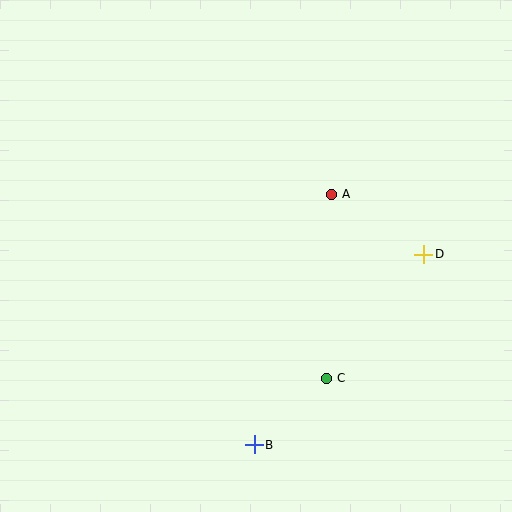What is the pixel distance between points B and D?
The distance between B and D is 255 pixels.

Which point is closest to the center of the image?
Point A at (331, 194) is closest to the center.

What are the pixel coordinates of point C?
Point C is at (326, 378).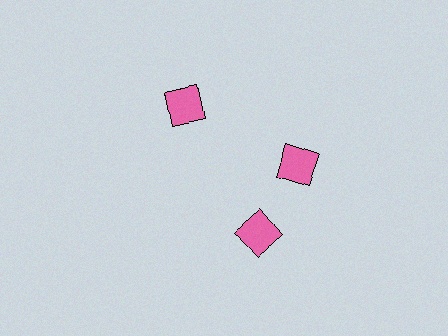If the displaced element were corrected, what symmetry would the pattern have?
It would have 3-fold rotational symmetry — the pattern would map onto itself every 120 degrees.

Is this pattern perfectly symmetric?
No. The 3 pink diamonds are arranged in a ring, but one element near the 7 o'clock position is rotated out of alignment along the ring, breaking the 3-fold rotational symmetry.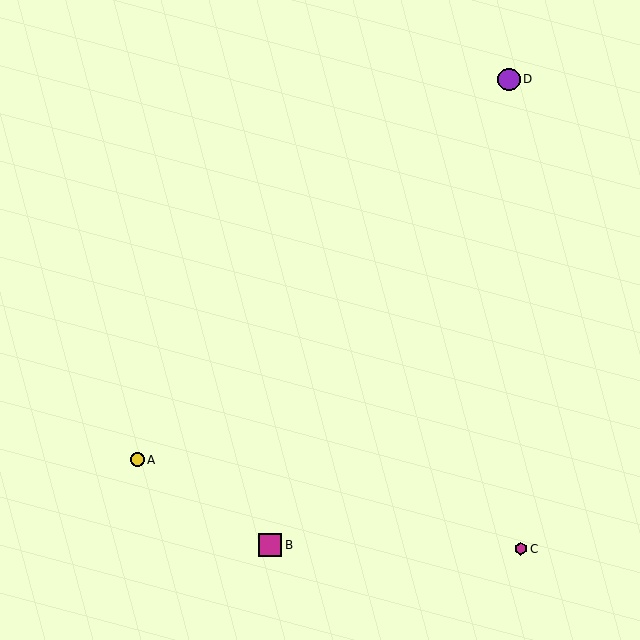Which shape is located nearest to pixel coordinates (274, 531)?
The magenta square (labeled B) at (270, 545) is nearest to that location.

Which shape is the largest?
The magenta square (labeled B) is the largest.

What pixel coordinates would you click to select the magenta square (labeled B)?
Click at (270, 545) to select the magenta square B.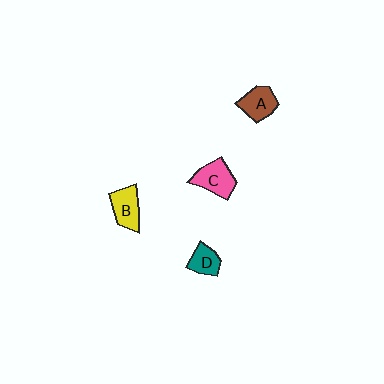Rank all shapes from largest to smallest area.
From largest to smallest: C (pink), B (yellow), A (brown), D (teal).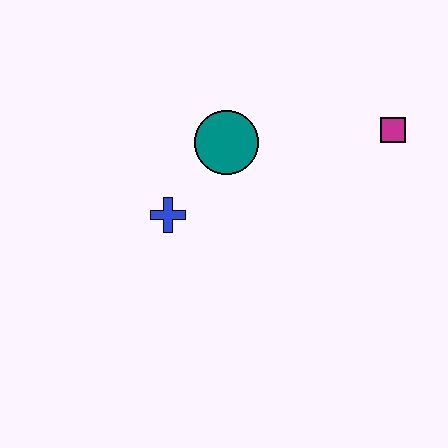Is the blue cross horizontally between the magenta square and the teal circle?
No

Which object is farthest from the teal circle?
The magenta square is farthest from the teal circle.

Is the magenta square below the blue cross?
No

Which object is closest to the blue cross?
The teal circle is closest to the blue cross.